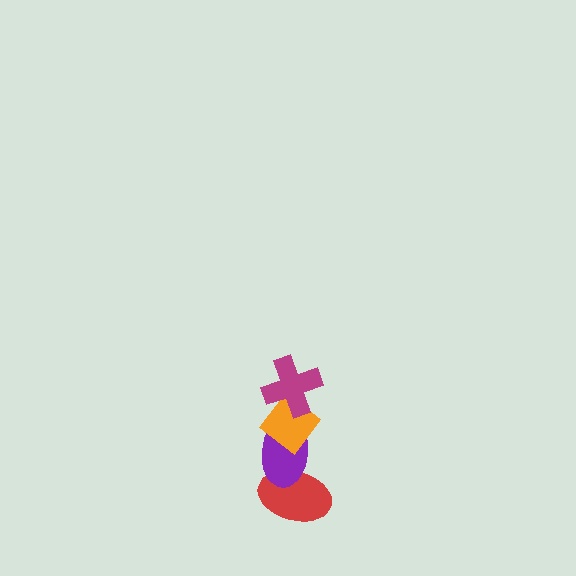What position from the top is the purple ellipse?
The purple ellipse is 3rd from the top.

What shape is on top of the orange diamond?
The magenta cross is on top of the orange diamond.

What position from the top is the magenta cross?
The magenta cross is 1st from the top.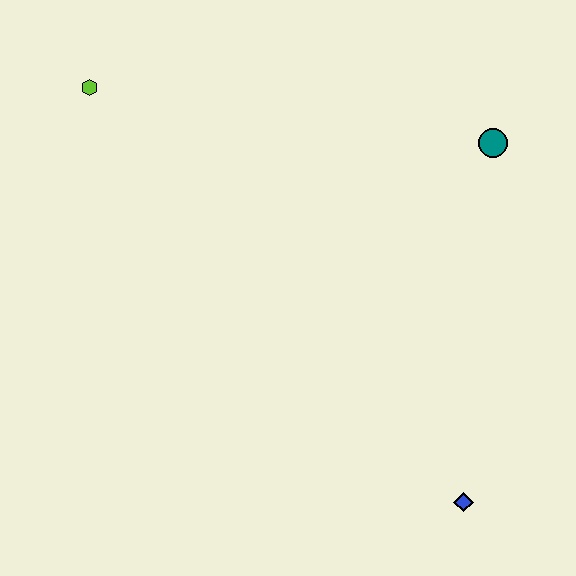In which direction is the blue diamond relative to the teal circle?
The blue diamond is below the teal circle.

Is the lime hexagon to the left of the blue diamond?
Yes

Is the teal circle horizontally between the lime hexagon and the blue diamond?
No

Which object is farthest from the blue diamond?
The lime hexagon is farthest from the blue diamond.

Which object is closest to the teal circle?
The blue diamond is closest to the teal circle.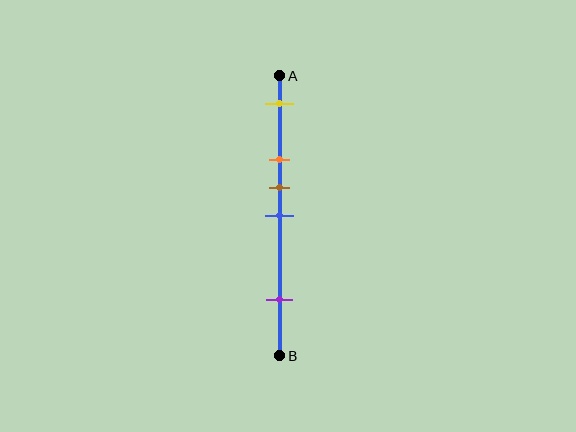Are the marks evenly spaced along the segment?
No, the marks are not evenly spaced.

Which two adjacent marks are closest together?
The brown and blue marks are the closest adjacent pair.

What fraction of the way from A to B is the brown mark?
The brown mark is approximately 40% (0.4) of the way from A to B.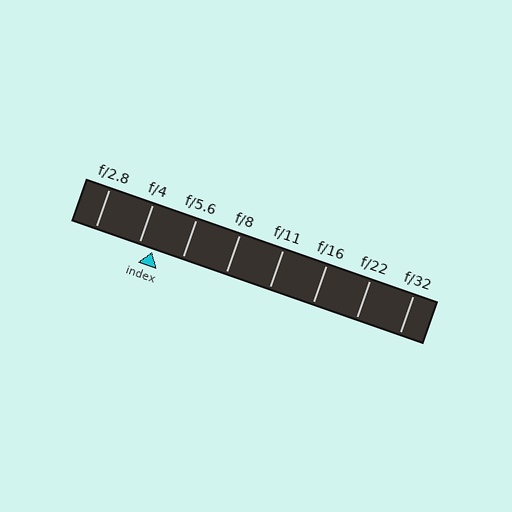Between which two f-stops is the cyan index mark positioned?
The index mark is between f/4 and f/5.6.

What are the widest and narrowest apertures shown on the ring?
The widest aperture shown is f/2.8 and the narrowest is f/32.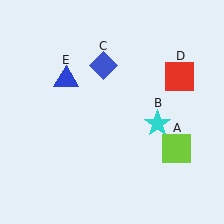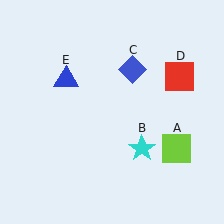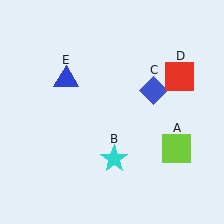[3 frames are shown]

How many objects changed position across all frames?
2 objects changed position: cyan star (object B), blue diamond (object C).